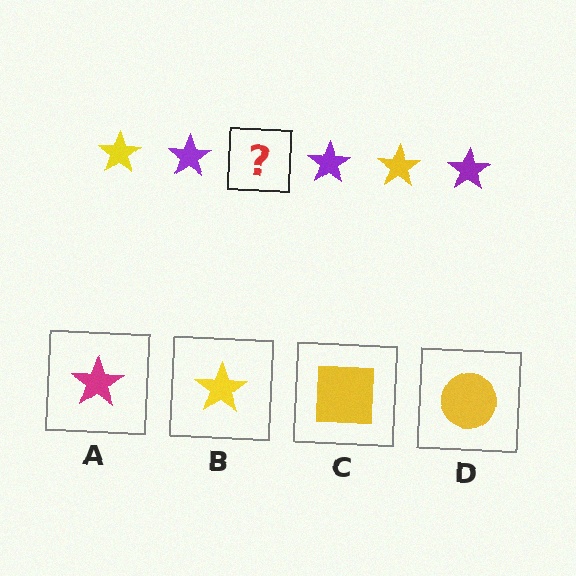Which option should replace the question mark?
Option B.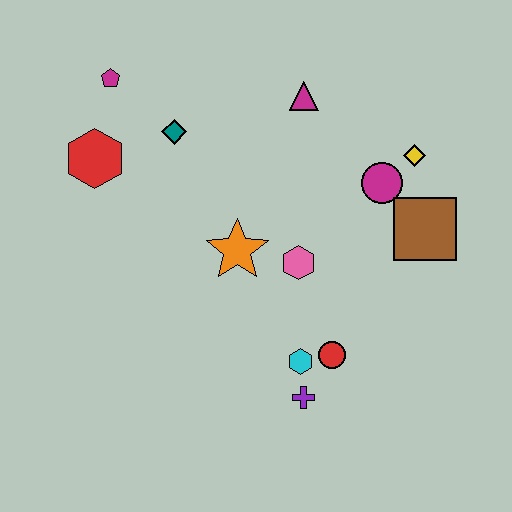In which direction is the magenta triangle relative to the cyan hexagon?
The magenta triangle is above the cyan hexagon.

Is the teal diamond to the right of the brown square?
No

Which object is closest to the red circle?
The cyan hexagon is closest to the red circle.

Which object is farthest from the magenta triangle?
The purple cross is farthest from the magenta triangle.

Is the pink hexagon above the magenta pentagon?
No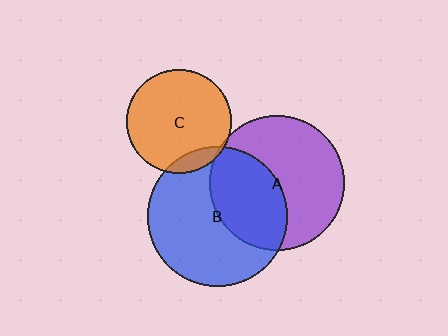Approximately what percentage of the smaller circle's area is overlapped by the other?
Approximately 10%.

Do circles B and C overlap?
Yes.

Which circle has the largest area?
Circle B (blue).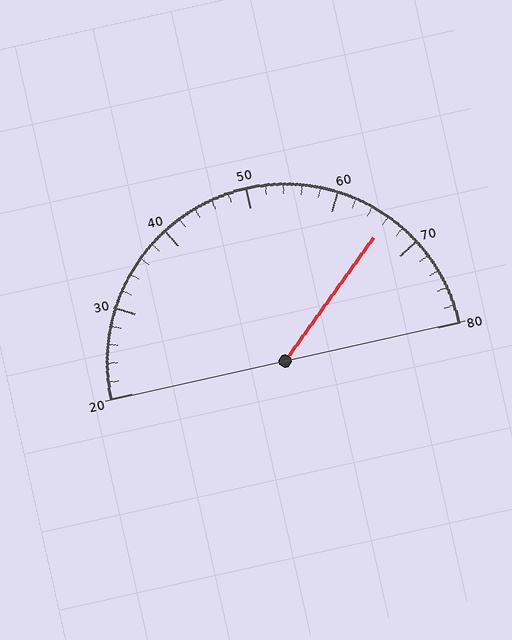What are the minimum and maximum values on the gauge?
The gauge ranges from 20 to 80.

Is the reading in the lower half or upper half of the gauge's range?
The reading is in the upper half of the range (20 to 80).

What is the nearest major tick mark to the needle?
The nearest major tick mark is 70.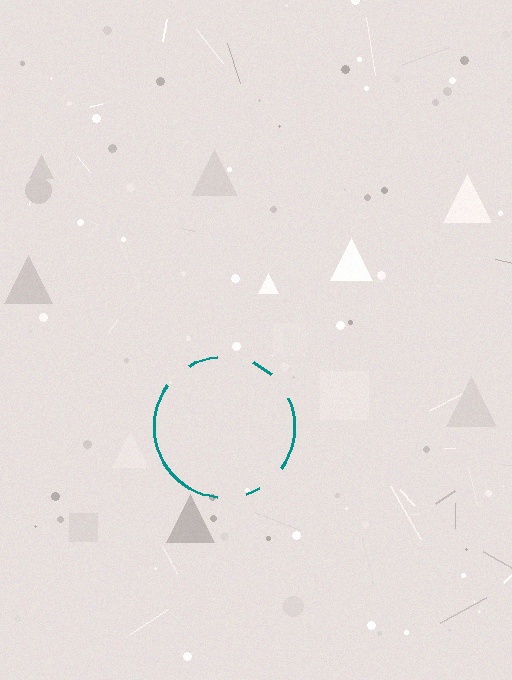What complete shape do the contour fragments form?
The contour fragments form a circle.